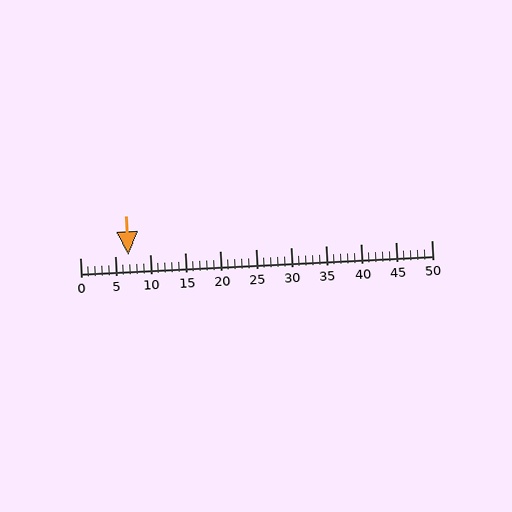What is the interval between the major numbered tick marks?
The major tick marks are spaced 5 units apart.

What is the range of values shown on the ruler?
The ruler shows values from 0 to 50.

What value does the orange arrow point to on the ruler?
The orange arrow points to approximately 7.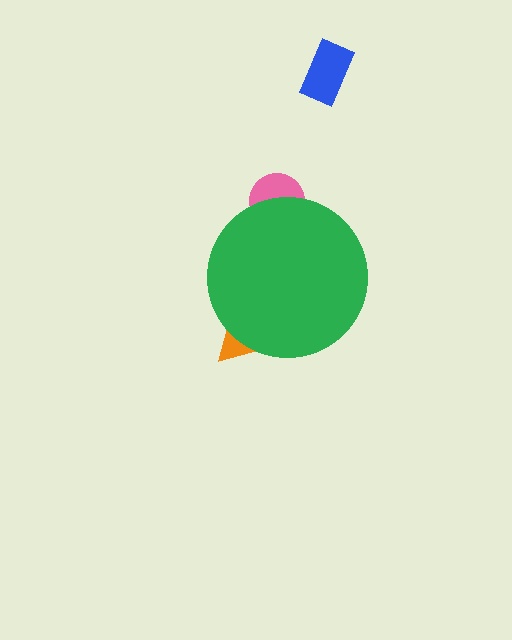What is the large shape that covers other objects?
A green circle.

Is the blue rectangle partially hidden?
No, the blue rectangle is fully visible.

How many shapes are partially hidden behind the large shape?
2 shapes are partially hidden.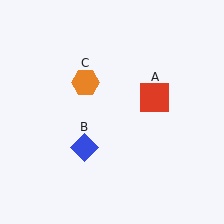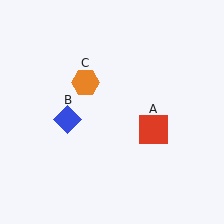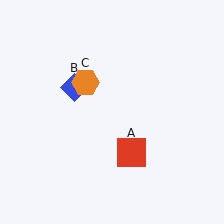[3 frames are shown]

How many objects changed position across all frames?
2 objects changed position: red square (object A), blue diamond (object B).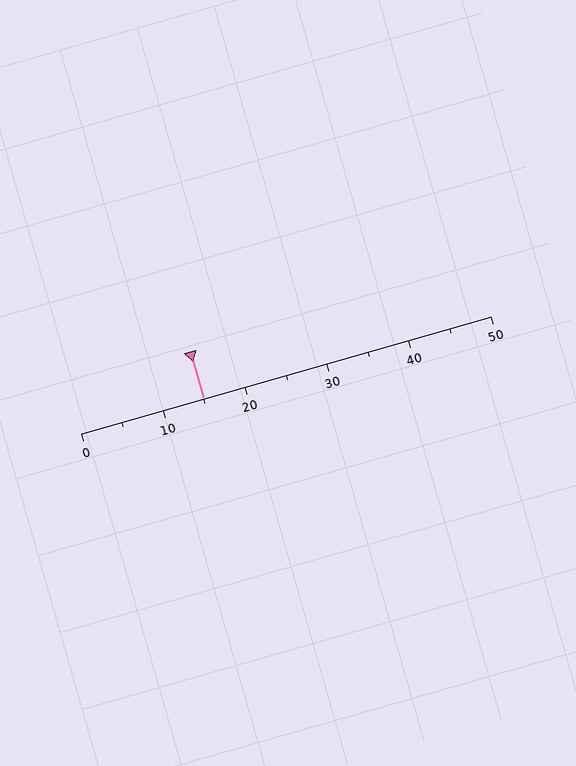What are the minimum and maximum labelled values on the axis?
The axis runs from 0 to 50.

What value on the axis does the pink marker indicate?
The marker indicates approximately 15.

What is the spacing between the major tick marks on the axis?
The major ticks are spaced 10 apart.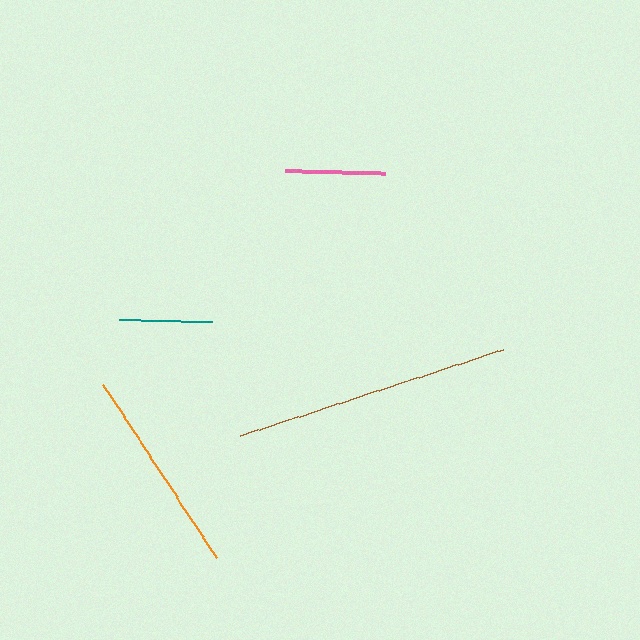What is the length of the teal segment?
The teal segment is approximately 93 pixels long.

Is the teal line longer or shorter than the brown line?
The brown line is longer than the teal line.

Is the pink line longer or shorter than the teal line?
The pink line is longer than the teal line.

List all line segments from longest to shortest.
From longest to shortest: brown, orange, pink, teal.